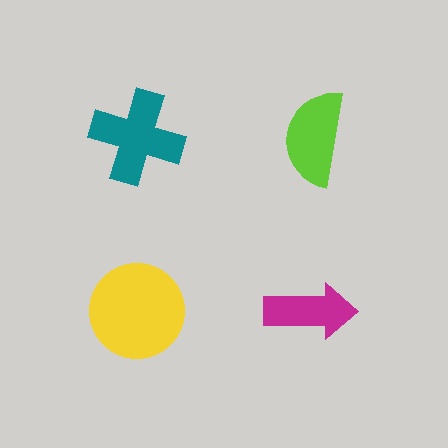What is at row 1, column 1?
A teal cross.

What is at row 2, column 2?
A magenta arrow.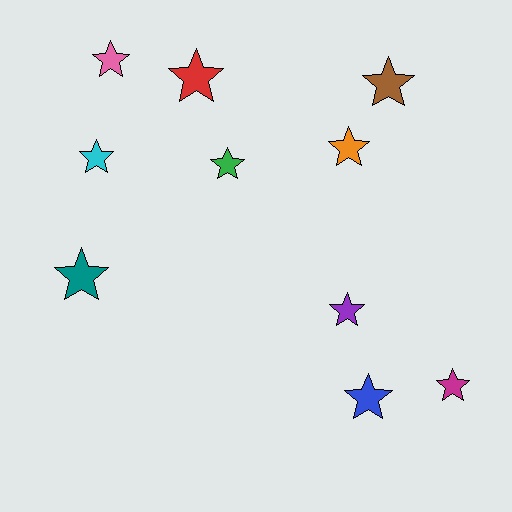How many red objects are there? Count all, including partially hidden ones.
There is 1 red object.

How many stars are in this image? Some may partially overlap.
There are 10 stars.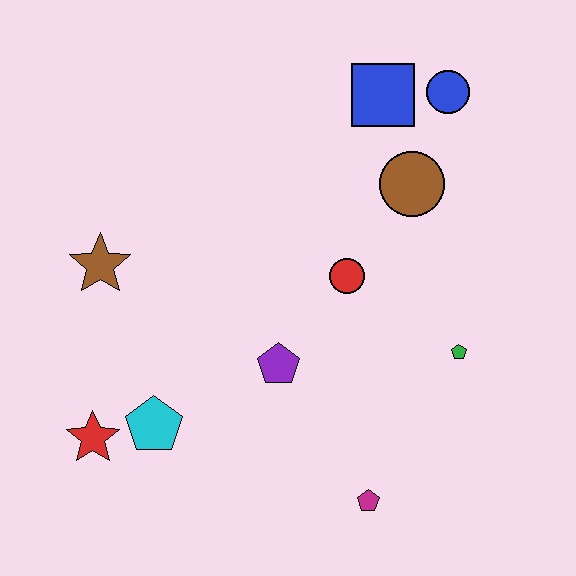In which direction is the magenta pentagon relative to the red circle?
The magenta pentagon is below the red circle.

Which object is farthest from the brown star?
The blue circle is farthest from the brown star.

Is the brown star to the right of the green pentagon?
No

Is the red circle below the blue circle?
Yes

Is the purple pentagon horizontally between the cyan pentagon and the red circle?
Yes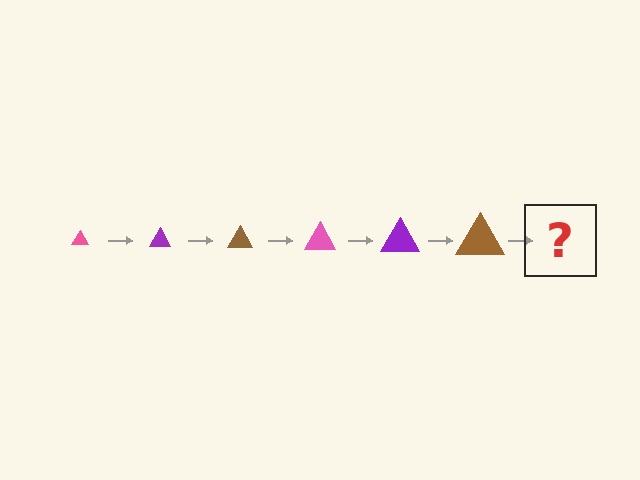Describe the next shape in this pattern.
It should be a pink triangle, larger than the previous one.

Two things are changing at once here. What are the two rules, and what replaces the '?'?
The two rules are that the triangle grows larger each step and the color cycles through pink, purple, and brown. The '?' should be a pink triangle, larger than the previous one.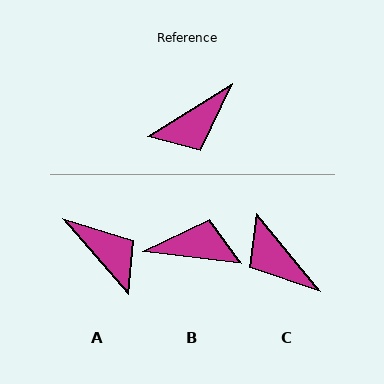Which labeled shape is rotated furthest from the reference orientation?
B, about 141 degrees away.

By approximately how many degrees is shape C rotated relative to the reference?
Approximately 82 degrees clockwise.